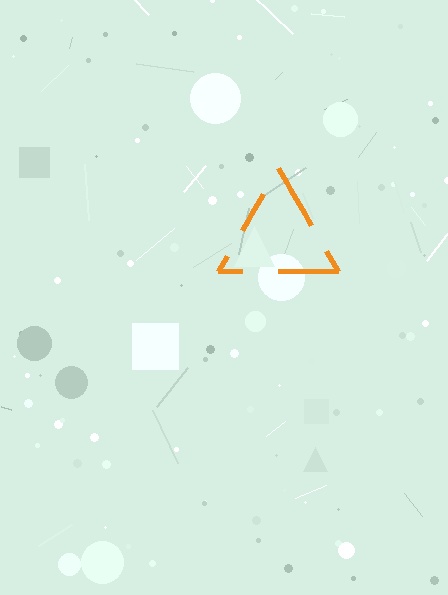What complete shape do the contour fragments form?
The contour fragments form a triangle.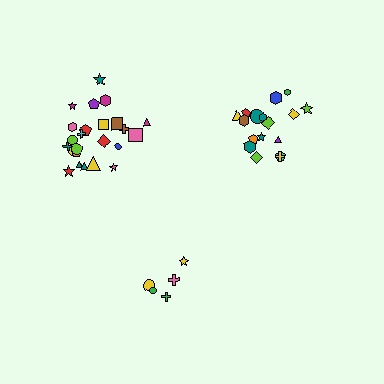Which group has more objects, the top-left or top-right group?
The top-left group.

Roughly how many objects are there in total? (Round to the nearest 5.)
Roughly 50 objects in total.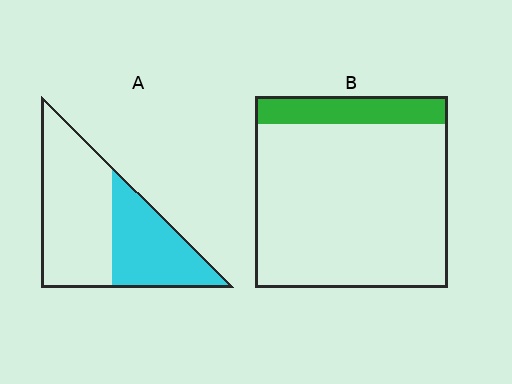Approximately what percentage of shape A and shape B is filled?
A is approximately 40% and B is approximately 15%.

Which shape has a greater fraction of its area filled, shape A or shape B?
Shape A.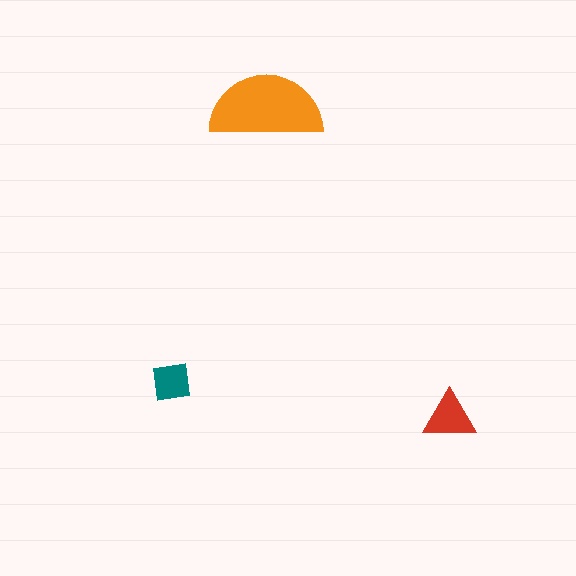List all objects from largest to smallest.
The orange semicircle, the red triangle, the teal square.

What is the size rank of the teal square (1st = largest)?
3rd.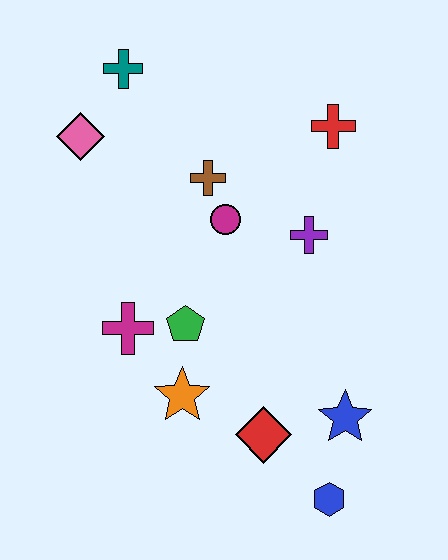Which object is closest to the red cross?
The purple cross is closest to the red cross.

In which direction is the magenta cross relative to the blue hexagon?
The magenta cross is to the left of the blue hexagon.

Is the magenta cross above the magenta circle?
No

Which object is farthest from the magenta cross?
The red cross is farthest from the magenta cross.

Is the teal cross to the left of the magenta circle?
Yes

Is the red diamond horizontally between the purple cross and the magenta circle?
Yes